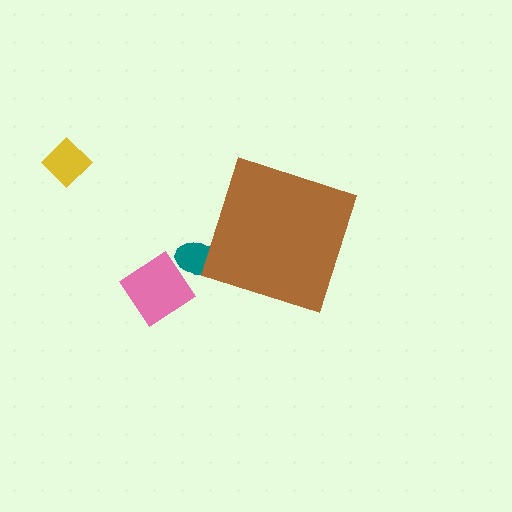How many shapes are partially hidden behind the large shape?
1 shape is partially hidden.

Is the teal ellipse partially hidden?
Yes, the teal ellipse is partially hidden behind the brown diamond.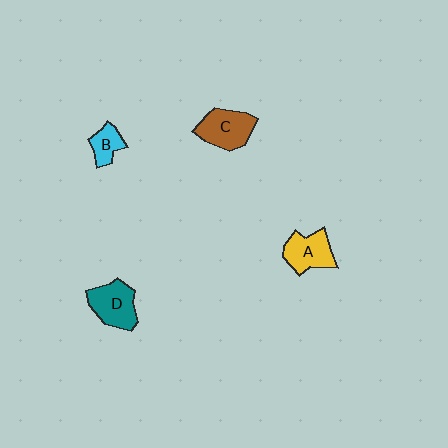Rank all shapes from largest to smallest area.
From largest to smallest: C (brown), D (teal), A (yellow), B (cyan).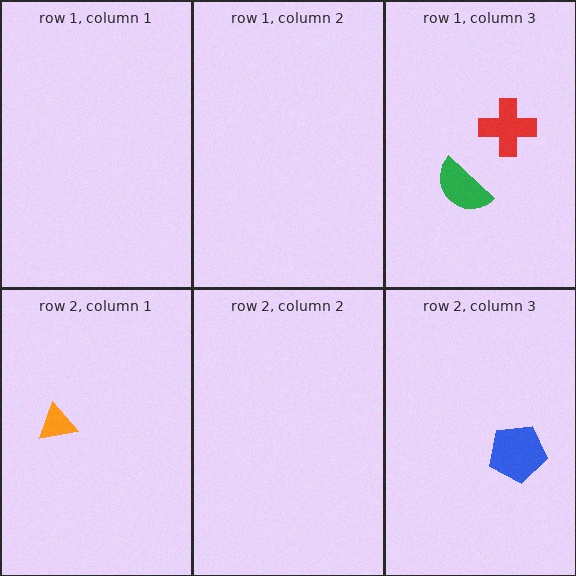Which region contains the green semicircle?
The row 1, column 3 region.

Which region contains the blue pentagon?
The row 2, column 3 region.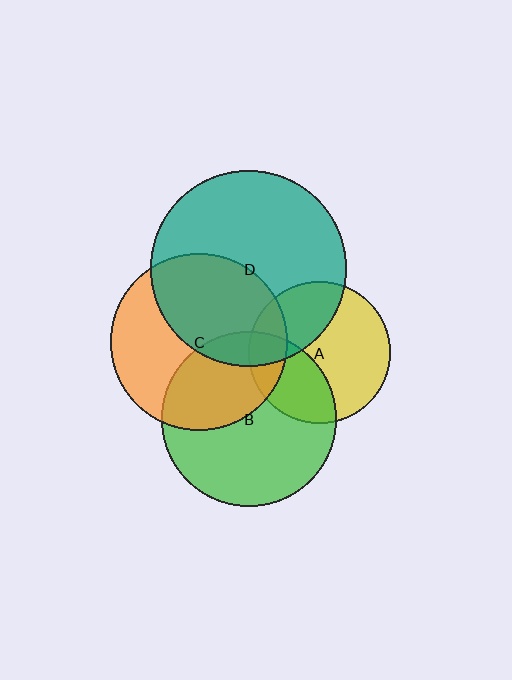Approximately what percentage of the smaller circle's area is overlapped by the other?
Approximately 35%.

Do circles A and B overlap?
Yes.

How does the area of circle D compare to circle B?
Approximately 1.3 times.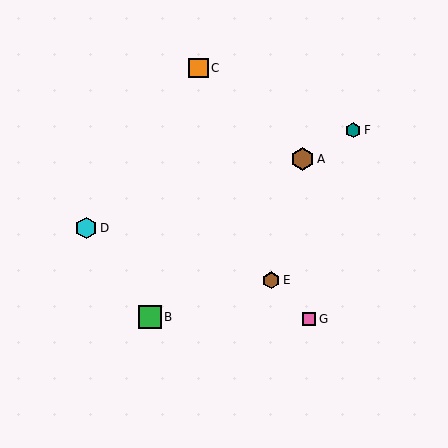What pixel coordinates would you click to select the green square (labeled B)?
Click at (150, 317) to select the green square B.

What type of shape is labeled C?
Shape C is an orange square.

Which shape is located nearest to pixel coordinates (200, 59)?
The orange square (labeled C) at (198, 68) is nearest to that location.